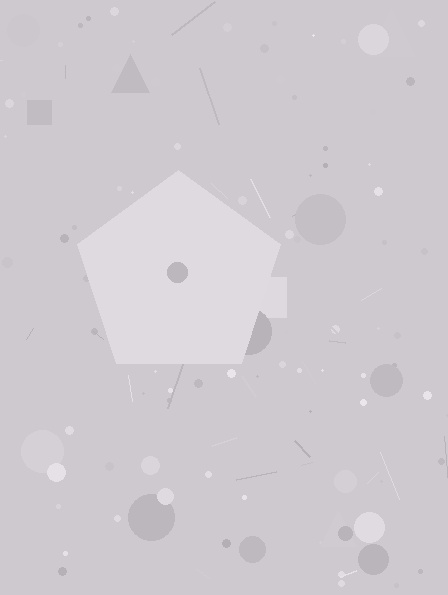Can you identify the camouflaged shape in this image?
The camouflaged shape is a pentagon.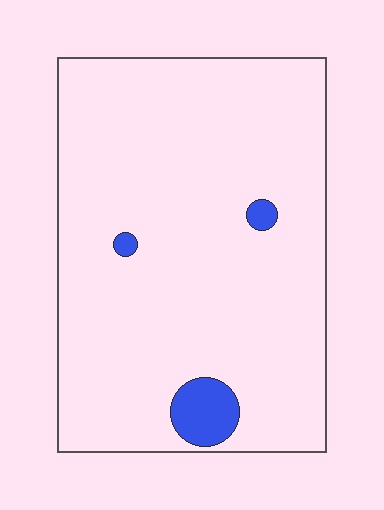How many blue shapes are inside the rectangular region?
3.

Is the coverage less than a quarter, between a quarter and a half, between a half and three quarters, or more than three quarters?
Less than a quarter.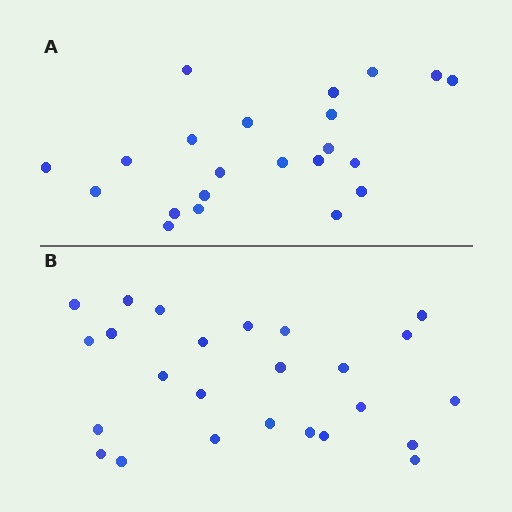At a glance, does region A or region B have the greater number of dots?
Region B (the bottom region) has more dots.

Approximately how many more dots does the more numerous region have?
Region B has just a few more — roughly 2 or 3 more dots than region A.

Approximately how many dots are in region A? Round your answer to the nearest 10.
About 20 dots. (The exact count is 22, which rounds to 20.)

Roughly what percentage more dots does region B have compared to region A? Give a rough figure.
About 15% more.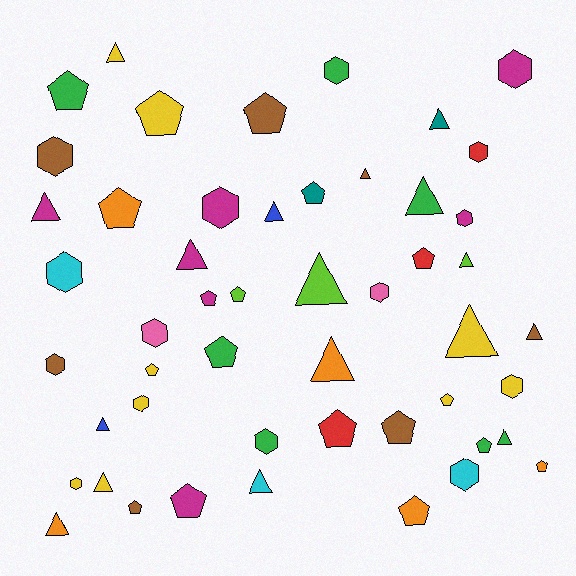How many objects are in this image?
There are 50 objects.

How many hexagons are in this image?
There are 15 hexagons.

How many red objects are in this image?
There are 3 red objects.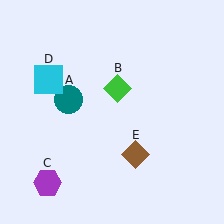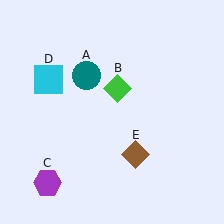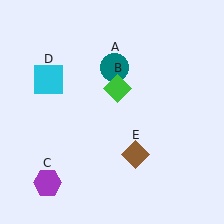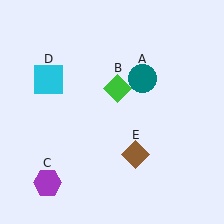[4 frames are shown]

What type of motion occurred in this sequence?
The teal circle (object A) rotated clockwise around the center of the scene.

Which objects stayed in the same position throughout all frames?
Green diamond (object B) and purple hexagon (object C) and cyan square (object D) and brown diamond (object E) remained stationary.